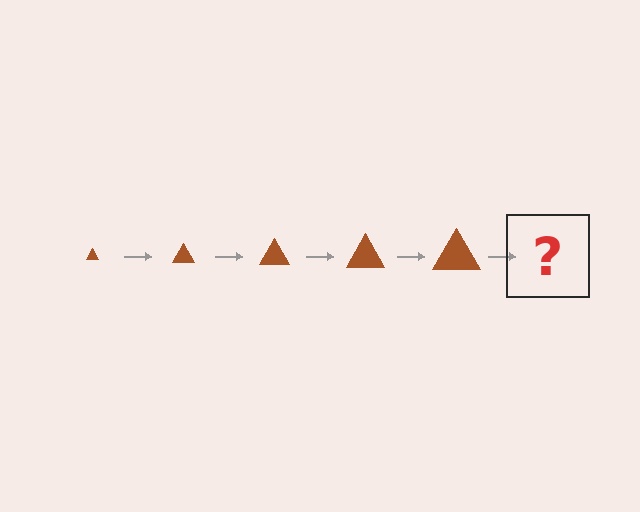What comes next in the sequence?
The next element should be a brown triangle, larger than the previous one.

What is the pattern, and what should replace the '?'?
The pattern is that the triangle gets progressively larger each step. The '?' should be a brown triangle, larger than the previous one.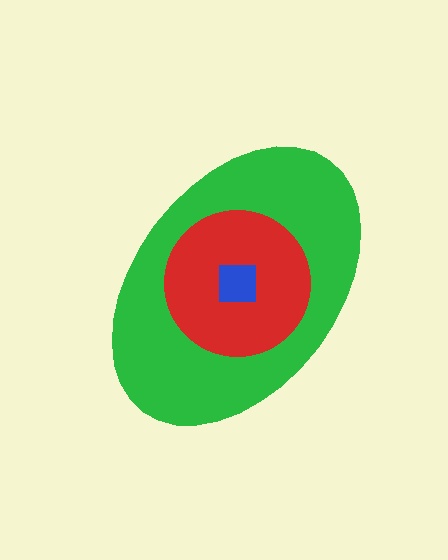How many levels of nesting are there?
3.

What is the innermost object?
The blue square.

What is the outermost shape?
The green ellipse.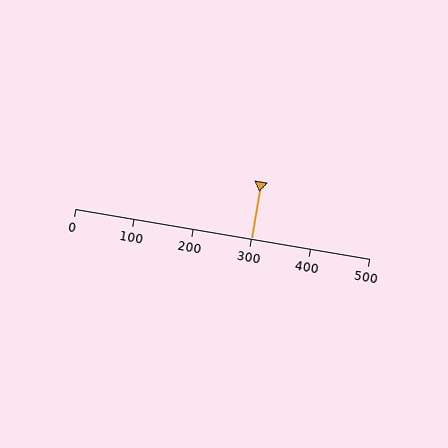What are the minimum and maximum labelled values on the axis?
The axis runs from 0 to 500.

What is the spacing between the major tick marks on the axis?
The major ticks are spaced 100 apart.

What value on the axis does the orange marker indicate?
The marker indicates approximately 300.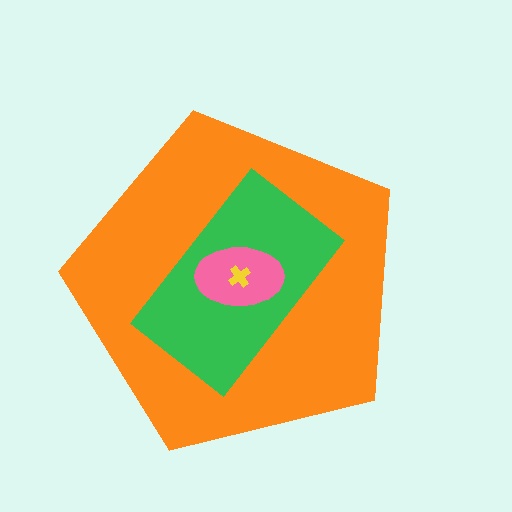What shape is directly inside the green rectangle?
The pink ellipse.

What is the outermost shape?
The orange pentagon.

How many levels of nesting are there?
4.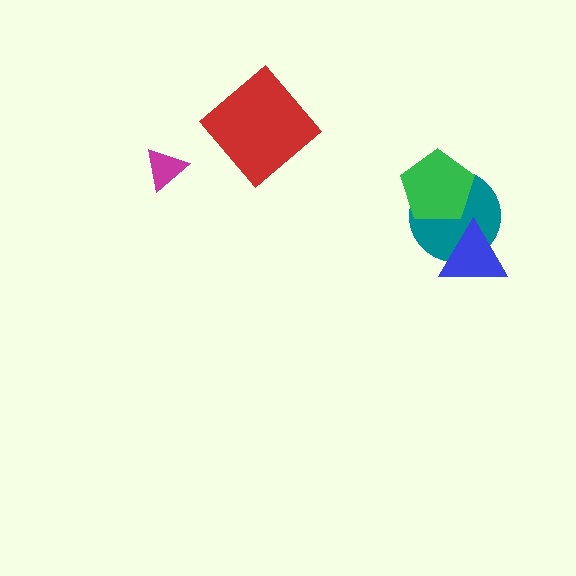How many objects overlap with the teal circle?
2 objects overlap with the teal circle.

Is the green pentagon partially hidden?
No, no other shape covers it.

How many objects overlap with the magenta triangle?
0 objects overlap with the magenta triangle.